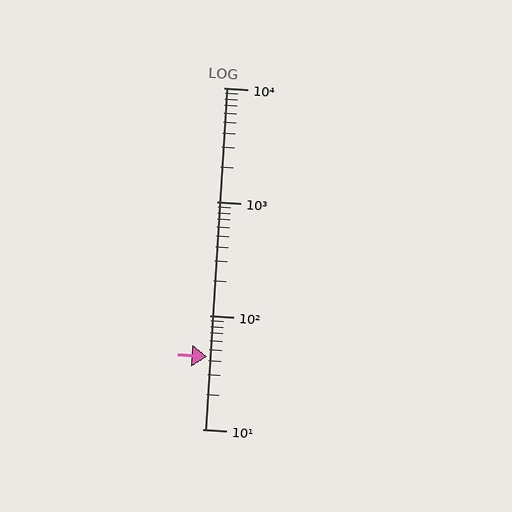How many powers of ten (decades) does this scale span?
The scale spans 3 decades, from 10 to 10000.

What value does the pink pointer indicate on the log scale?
The pointer indicates approximately 43.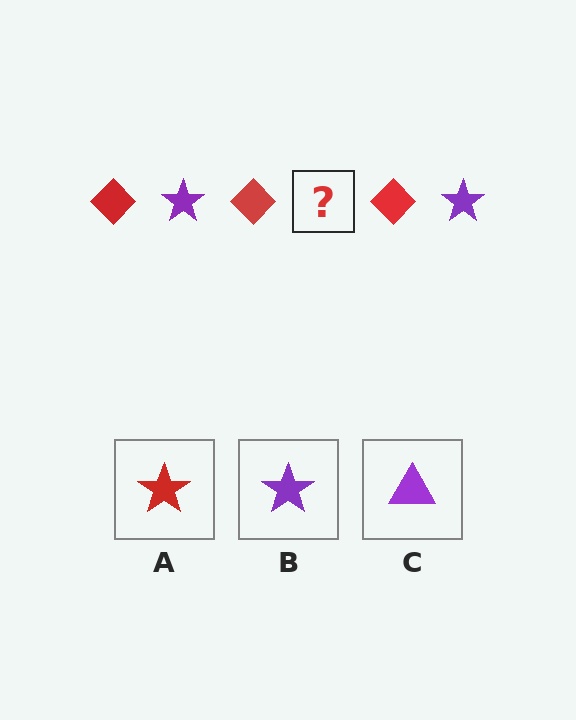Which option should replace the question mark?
Option B.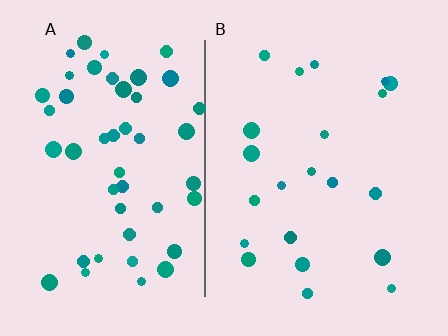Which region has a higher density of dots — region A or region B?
A (the left).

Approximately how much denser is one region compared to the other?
Approximately 2.1× — region A over region B.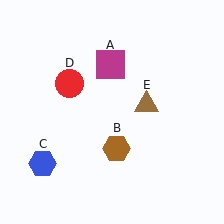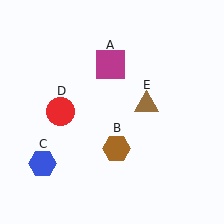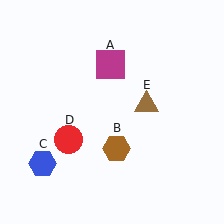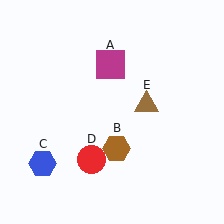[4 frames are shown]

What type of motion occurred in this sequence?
The red circle (object D) rotated counterclockwise around the center of the scene.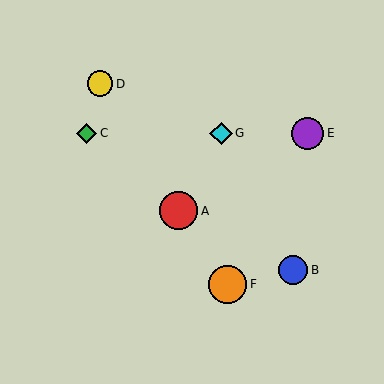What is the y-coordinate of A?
Object A is at y≈211.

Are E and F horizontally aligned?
No, E is at y≈133 and F is at y≈284.